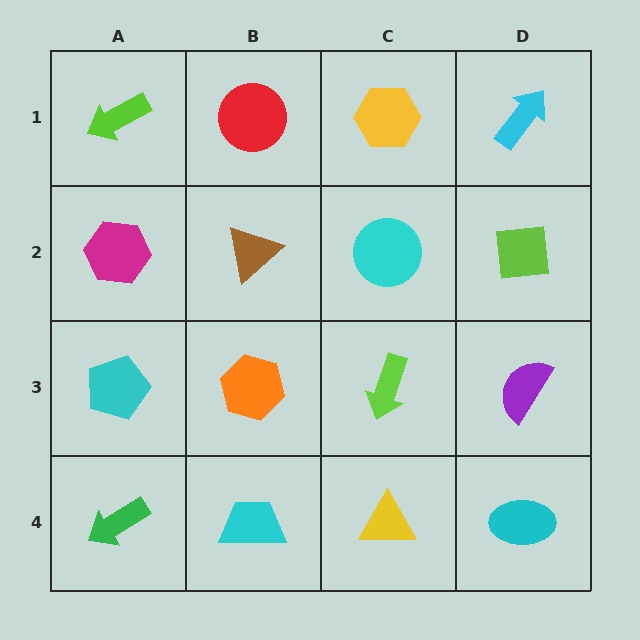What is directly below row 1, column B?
A brown triangle.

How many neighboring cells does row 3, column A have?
3.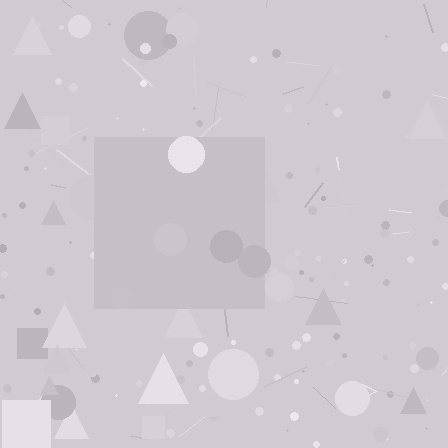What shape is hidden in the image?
A square is hidden in the image.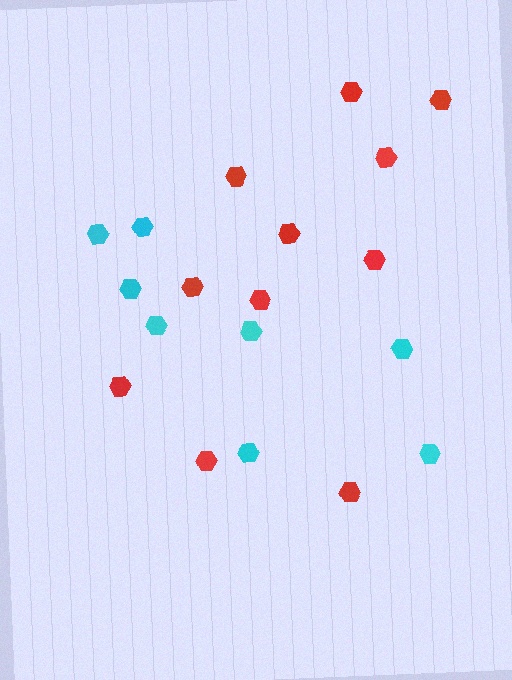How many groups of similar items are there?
There are 2 groups: one group of red hexagons (11) and one group of cyan hexagons (8).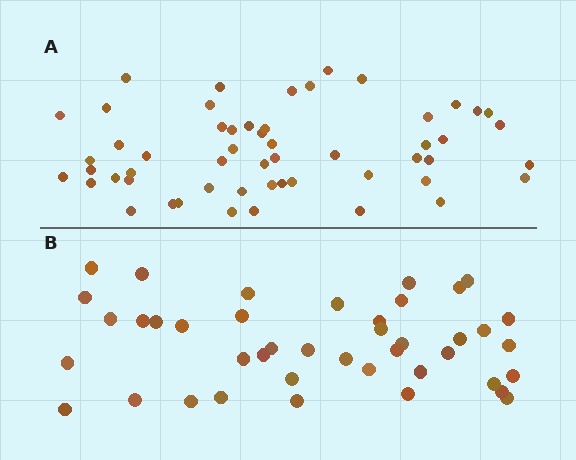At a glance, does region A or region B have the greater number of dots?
Region A (the top region) has more dots.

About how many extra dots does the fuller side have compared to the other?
Region A has roughly 12 or so more dots than region B.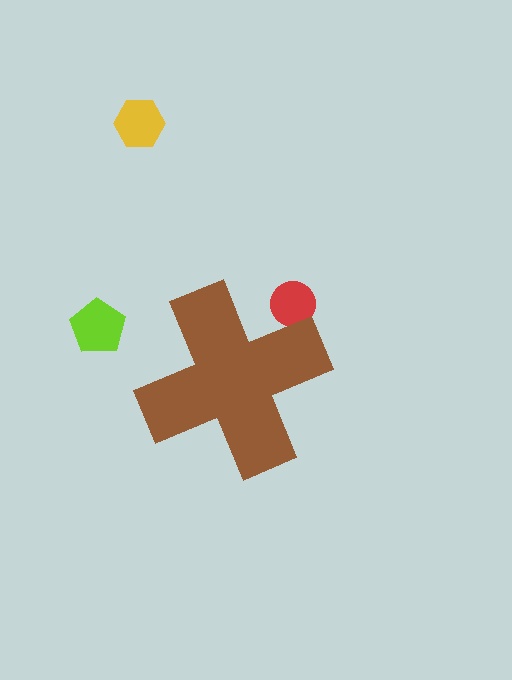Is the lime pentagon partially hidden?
No, the lime pentagon is fully visible.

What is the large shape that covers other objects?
A brown cross.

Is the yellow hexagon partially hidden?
No, the yellow hexagon is fully visible.